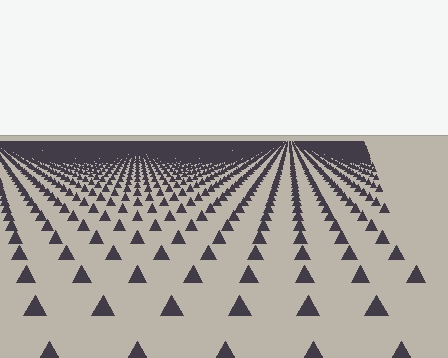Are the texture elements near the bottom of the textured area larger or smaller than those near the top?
Larger. Near the bottom, elements are closer to the viewer and appear at a bigger on-screen size.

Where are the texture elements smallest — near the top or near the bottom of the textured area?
Near the top.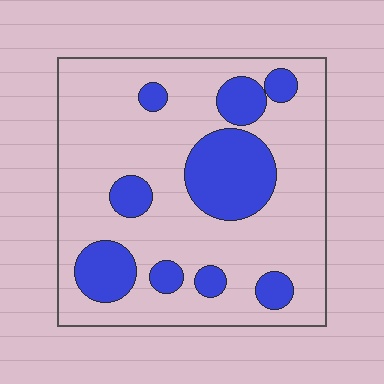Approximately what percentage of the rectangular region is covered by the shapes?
Approximately 25%.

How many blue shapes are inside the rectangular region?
9.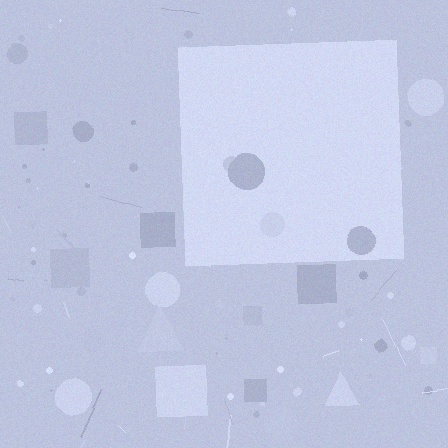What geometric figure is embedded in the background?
A square is embedded in the background.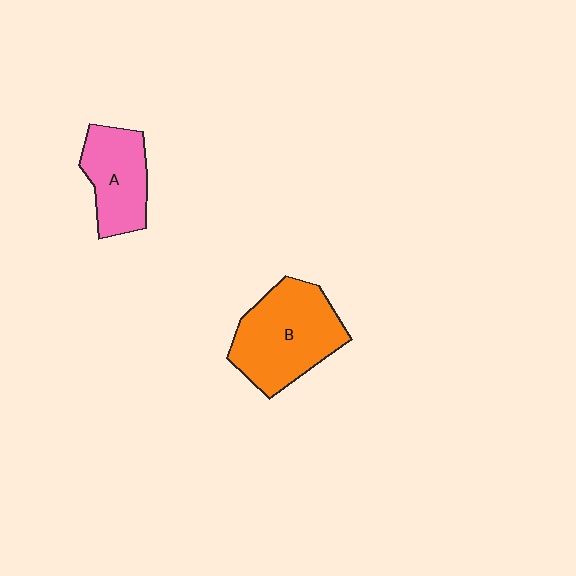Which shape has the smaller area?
Shape A (pink).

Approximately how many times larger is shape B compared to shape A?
Approximately 1.5 times.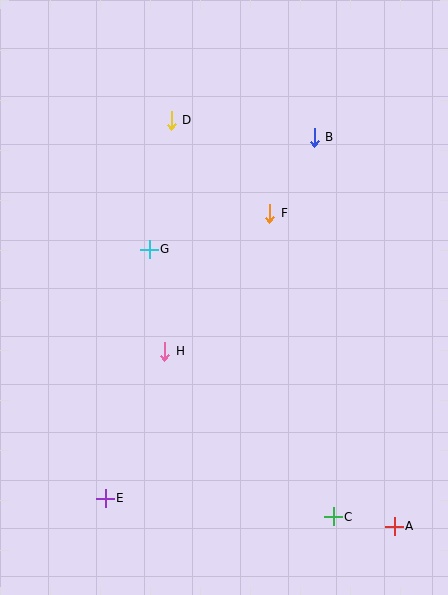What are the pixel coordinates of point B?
Point B is at (314, 137).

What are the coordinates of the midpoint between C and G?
The midpoint between C and G is at (241, 383).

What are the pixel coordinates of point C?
Point C is at (333, 517).